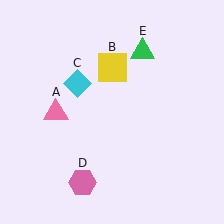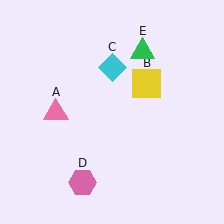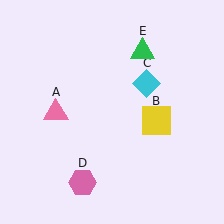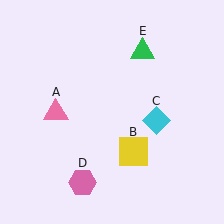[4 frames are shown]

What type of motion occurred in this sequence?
The yellow square (object B), cyan diamond (object C) rotated clockwise around the center of the scene.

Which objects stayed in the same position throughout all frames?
Pink triangle (object A) and pink hexagon (object D) and green triangle (object E) remained stationary.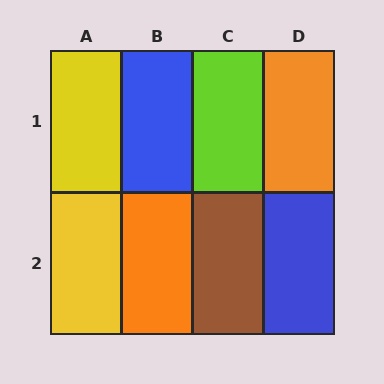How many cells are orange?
2 cells are orange.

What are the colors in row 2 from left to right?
Yellow, orange, brown, blue.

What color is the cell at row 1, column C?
Lime.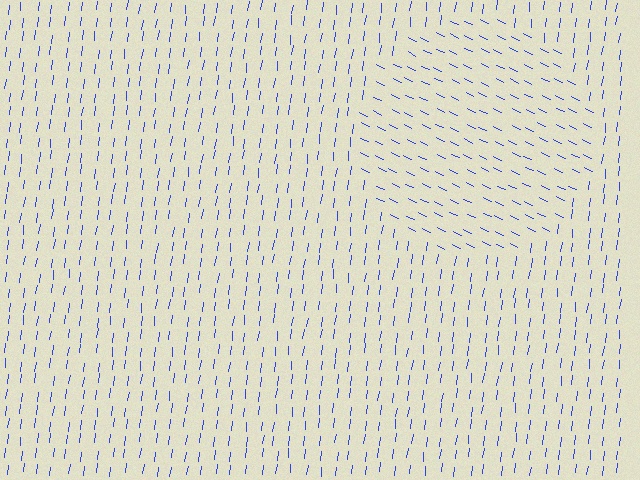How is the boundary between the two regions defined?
The boundary is defined purely by a change in line orientation (approximately 71 degrees difference). All lines are the same color and thickness.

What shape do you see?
I see a circle.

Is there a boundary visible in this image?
Yes, there is a texture boundary formed by a change in line orientation.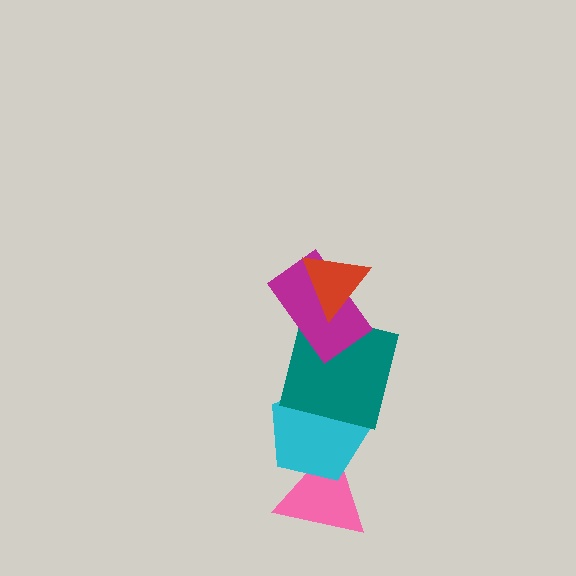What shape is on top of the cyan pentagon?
The teal square is on top of the cyan pentagon.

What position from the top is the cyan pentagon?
The cyan pentagon is 4th from the top.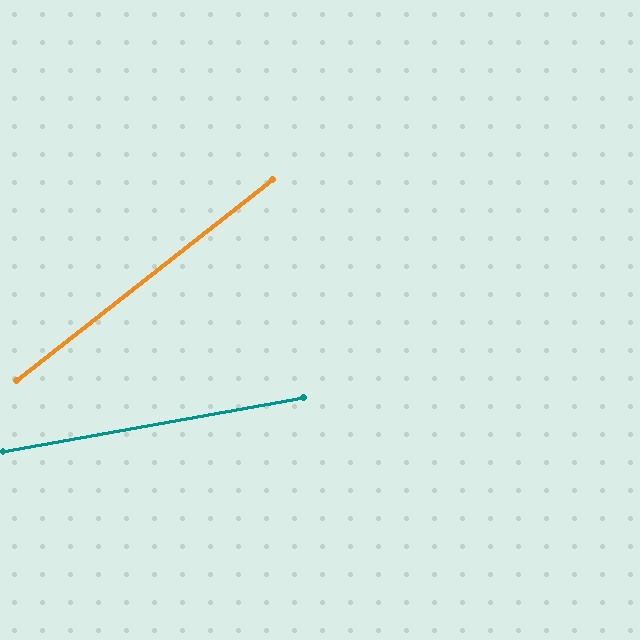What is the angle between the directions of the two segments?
Approximately 28 degrees.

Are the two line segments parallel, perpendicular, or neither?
Neither parallel nor perpendicular — they differ by about 28°.